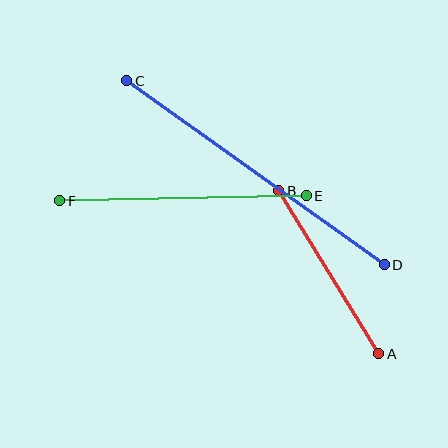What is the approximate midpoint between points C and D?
The midpoint is at approximately (255, 173) pixels.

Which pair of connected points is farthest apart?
Points C and D are farthest apart.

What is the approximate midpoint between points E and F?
The midpoint is at approximately (183, 198) pixels.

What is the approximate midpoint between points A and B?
The midpoint is at approximately (329, 272) pixels.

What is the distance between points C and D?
The distance is approximately 317 pixels.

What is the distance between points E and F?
The distance is approximately 247 pixels.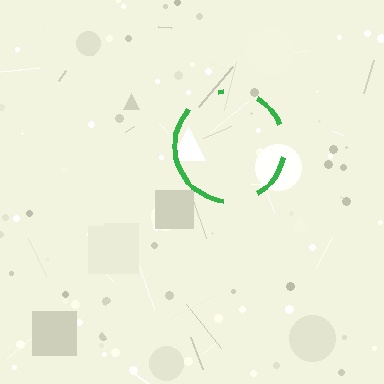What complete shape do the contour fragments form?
The contour fragments form a circle.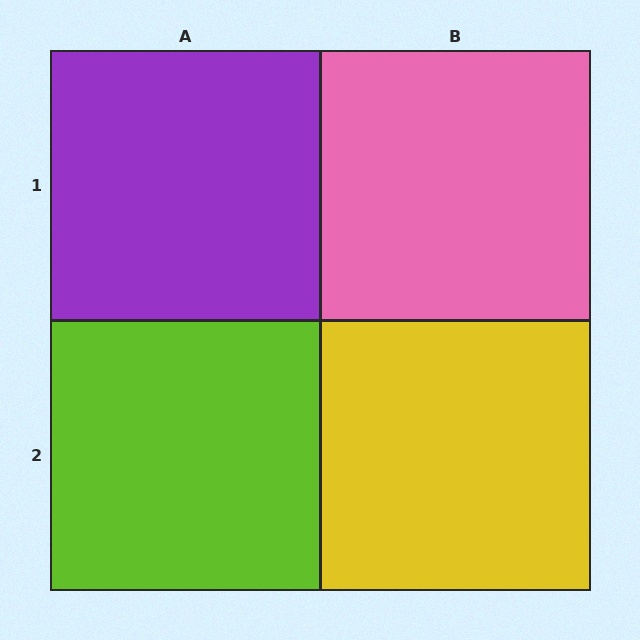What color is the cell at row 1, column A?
Purple.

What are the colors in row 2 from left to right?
Lime, yellow.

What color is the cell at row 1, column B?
Pink.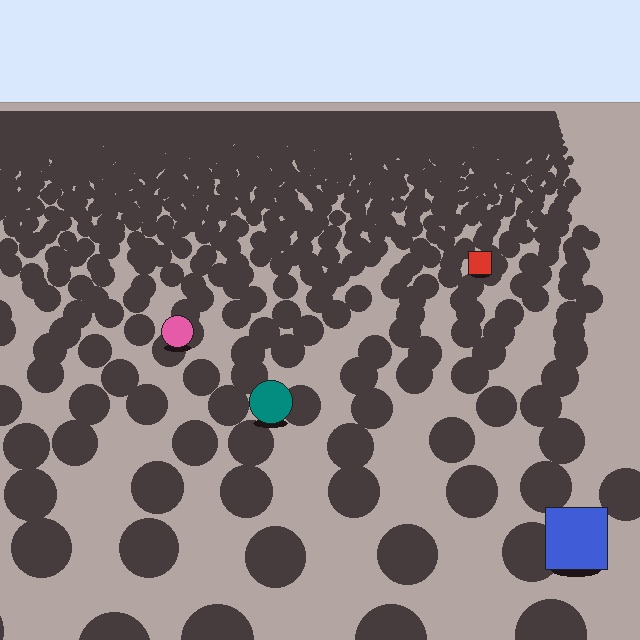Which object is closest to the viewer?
The blue square is closest. The texture marks near it are larger and more spread out.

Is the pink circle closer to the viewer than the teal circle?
No. The teal circle is closer — you can tell from the texture gradient: the ground texture is coarser near it.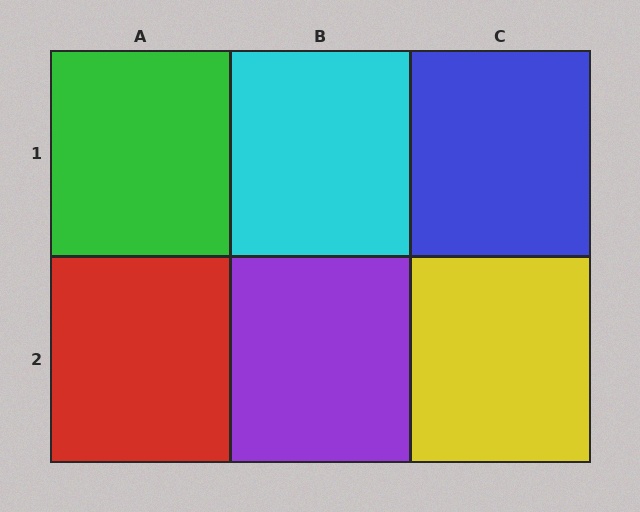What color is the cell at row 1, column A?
Green.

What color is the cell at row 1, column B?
Cyan.